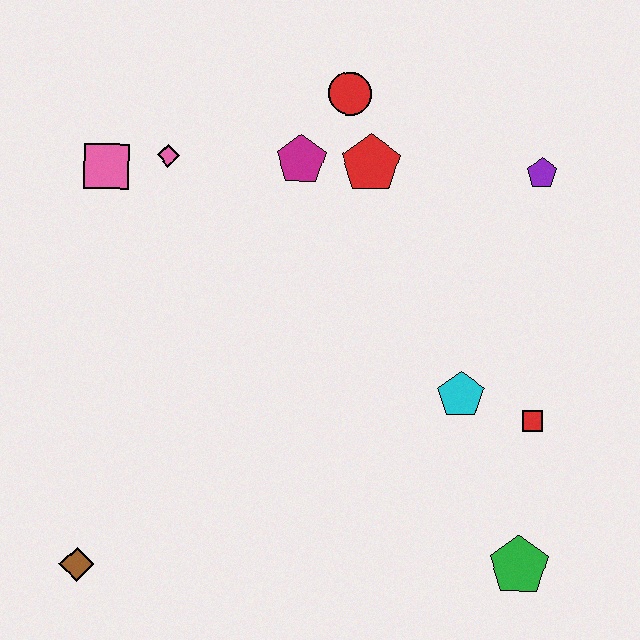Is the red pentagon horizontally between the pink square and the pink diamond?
No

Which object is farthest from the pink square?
The green pentagon is farthest from the pink square.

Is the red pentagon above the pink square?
Yes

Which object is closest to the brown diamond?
The pink square is closest to the brown diamond.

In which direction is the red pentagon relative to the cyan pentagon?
The red pentagon is above the cyan pentagon.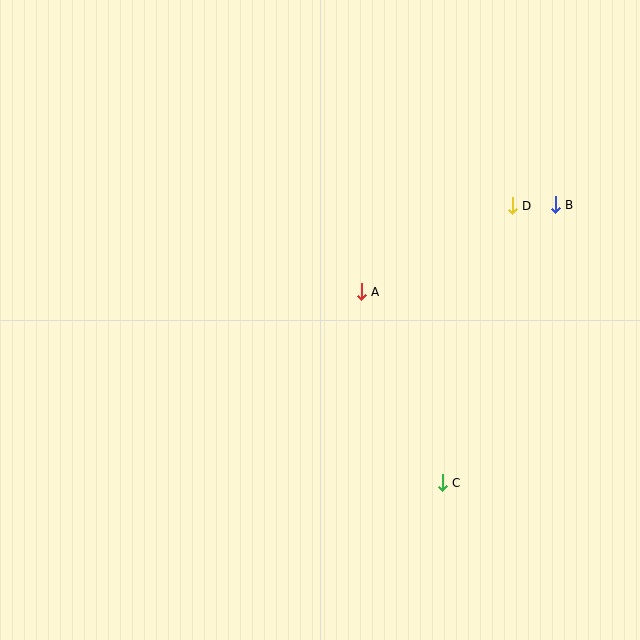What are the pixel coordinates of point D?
Point D is at (512, 206).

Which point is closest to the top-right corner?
Point B is closest to the top-right corner.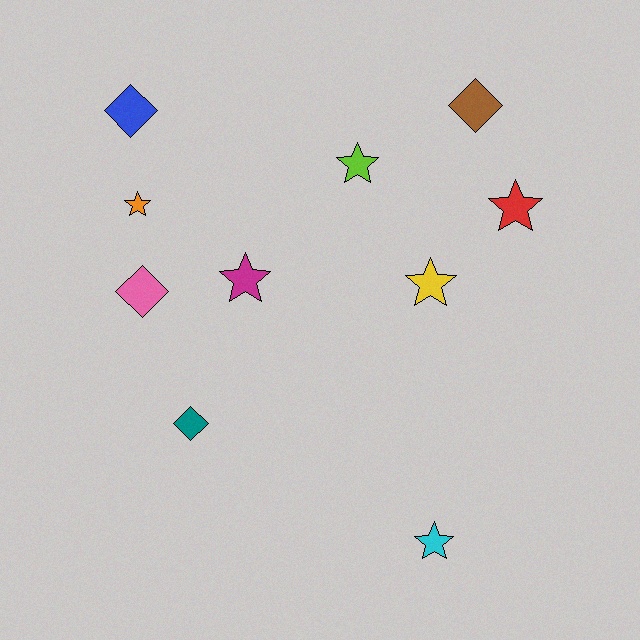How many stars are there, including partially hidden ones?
There are 6 stars.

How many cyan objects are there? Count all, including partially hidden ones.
There is 1 cyan object.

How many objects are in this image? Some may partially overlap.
There are 10 objects.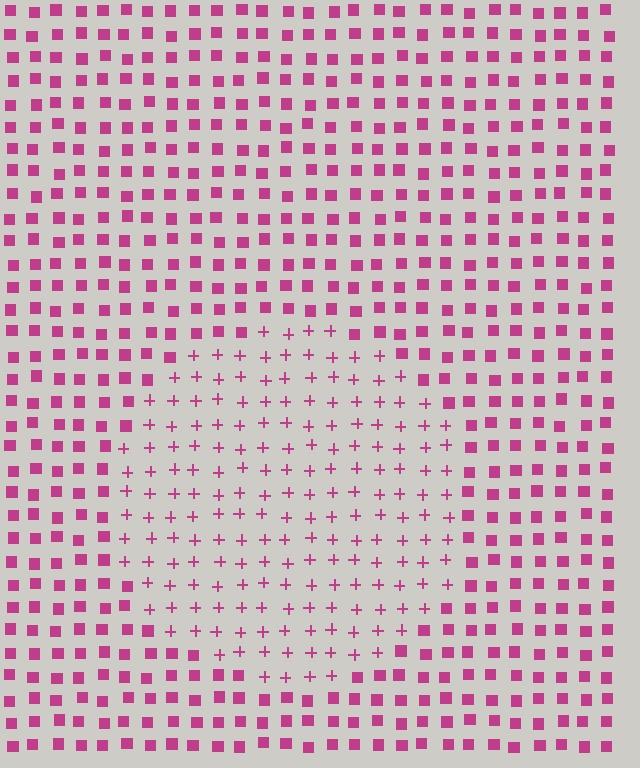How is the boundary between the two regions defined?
The boundary is defined by a change in element shape: plus signs inside vs. squares outside. All elements share the same color and spacing.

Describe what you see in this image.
The image is filled with small magenta elements arranged in a uniform grid. A circle-shaped region contains plus signs, while the surrounding area contains squares. The boundary is defined purely by the change in element shape.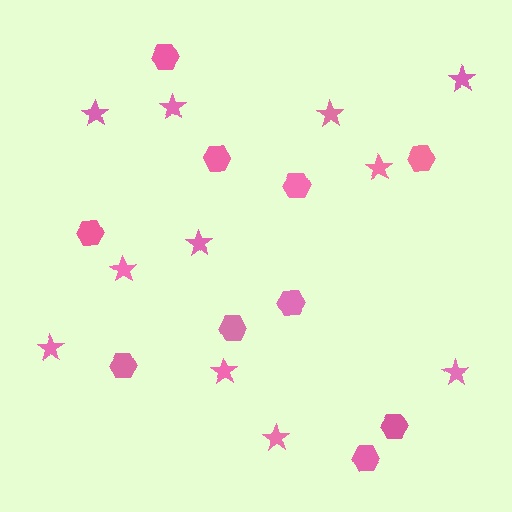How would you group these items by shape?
There are 2 groups: one group of stars (11) and one group of hexagons (10).